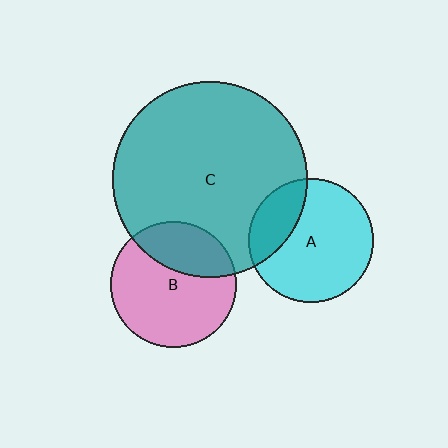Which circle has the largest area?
Circle C (teal).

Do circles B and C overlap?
Yes.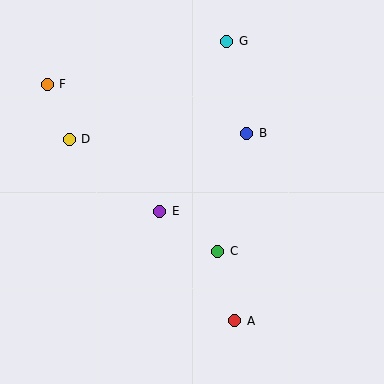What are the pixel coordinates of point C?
Point C is at (218, 251).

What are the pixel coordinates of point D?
Point D is at (69, 139).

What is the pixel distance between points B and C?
The distance between B and C is 121 pixels.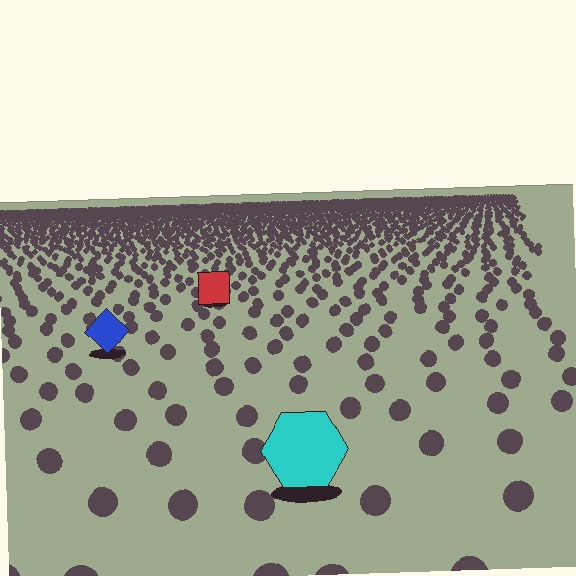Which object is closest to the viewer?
The cyan hexagon is closest. The texture marks near it are larger and more spread out.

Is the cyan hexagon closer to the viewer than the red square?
Yes. The cyan hexagon is closer — you can tell from the texture gradient: the ground texture is coarser near it.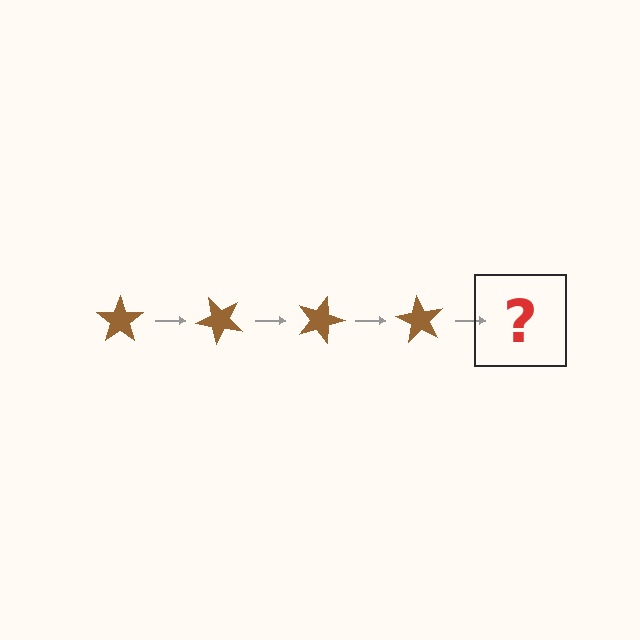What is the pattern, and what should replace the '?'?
The pattern is that the star rotates 45 degrees each step. The '?' should be a brown star rotated 180 degrees.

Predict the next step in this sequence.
The next step is a brown star rotated 180 degrees.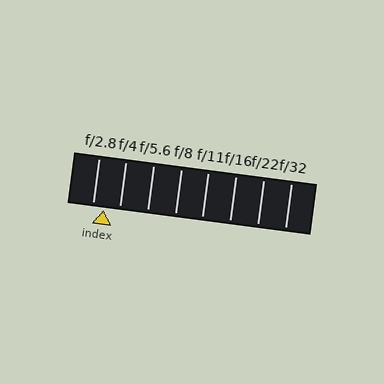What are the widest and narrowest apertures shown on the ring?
The widest aperture shown is f/2.8 and the narrowest is f/32.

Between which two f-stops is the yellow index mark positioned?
The index mark is between f/2.8 and f/4.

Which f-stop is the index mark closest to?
The index mark is closest to f/2.8.